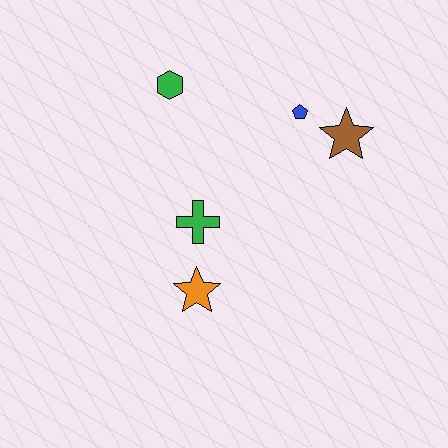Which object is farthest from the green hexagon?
The orange star is farthest from the green hexagon.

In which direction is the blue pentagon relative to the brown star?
The blue pentagon is to the left of the brown star.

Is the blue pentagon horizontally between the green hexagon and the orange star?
No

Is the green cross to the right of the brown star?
No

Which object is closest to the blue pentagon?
The brown star is closest to the blue pentagon.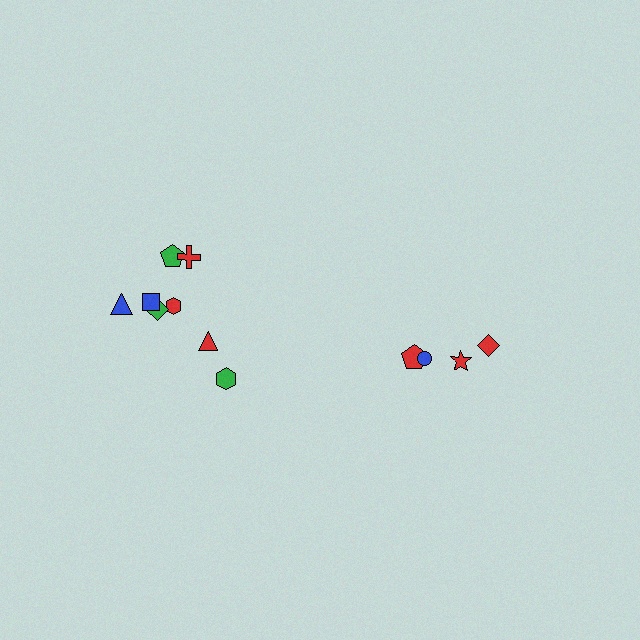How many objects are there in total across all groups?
There are 12 objects.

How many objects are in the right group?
There are 4 objects.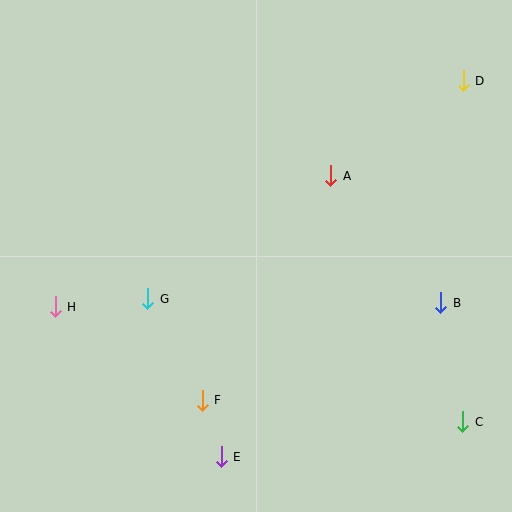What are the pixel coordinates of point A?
Point A is at (331, 176).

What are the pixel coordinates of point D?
Point D is at (463, 81).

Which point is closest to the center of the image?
Point A at (331, 176) is closest to the center.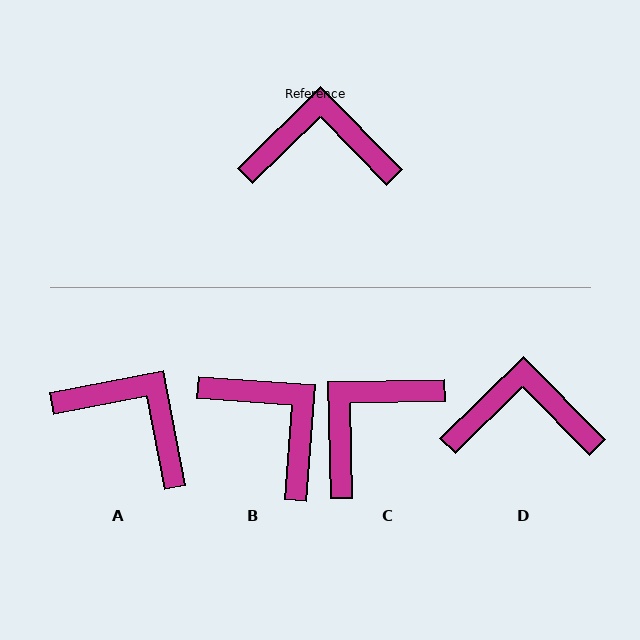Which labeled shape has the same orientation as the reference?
D.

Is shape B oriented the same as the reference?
No, it is off by about 49 degrees.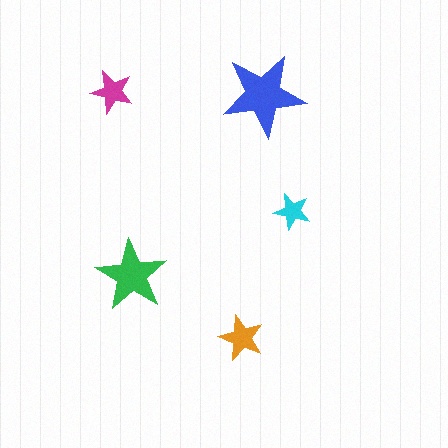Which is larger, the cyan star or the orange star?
The orange one.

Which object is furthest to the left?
The magenta star is leftmost.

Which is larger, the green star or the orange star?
The green one.